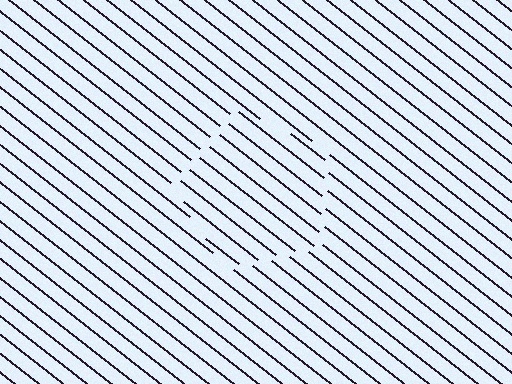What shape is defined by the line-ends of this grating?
An illusory pentagon. The interior of the shape contains the same grating, shifted by half a period — the contour is defined by the phase discontinuity where line-ends from the inner and outer gratings abut.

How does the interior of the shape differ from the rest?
The interior of the shape contains the same grating, shifted by half a period — the contour is defined by the phase discontinuity where line-ends from the inner and outer gratings abut.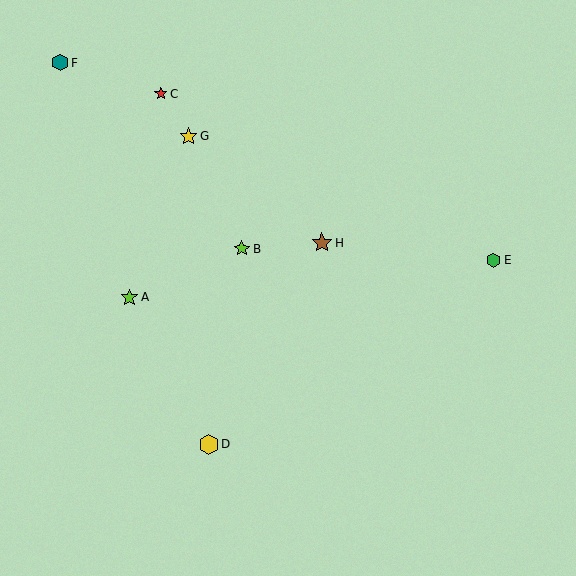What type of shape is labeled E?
Shape E is a green hexagon.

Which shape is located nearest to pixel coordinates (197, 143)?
The yellow star (labeled G) at (188, 136) is nearest to that location.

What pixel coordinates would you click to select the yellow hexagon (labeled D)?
Click at (209, 444) to select the yellow hexagon D.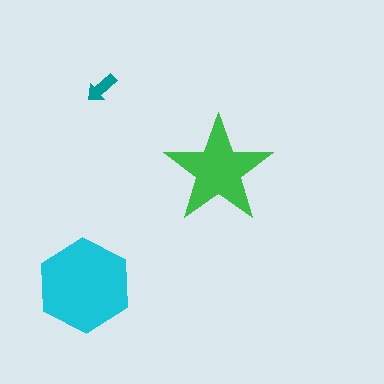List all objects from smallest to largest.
The teal arrow, the green star, the cyan hexagon.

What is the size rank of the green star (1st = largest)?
2nd.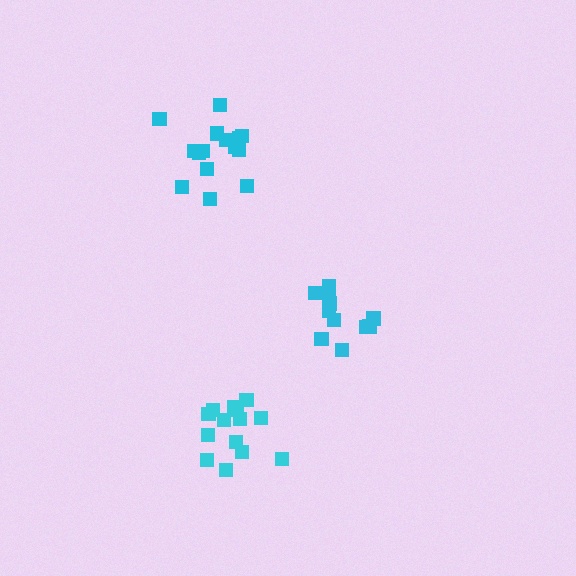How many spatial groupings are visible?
There are 3 spatial groupings.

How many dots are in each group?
Group 1: 15 dots, Group 2: 11 dots, Group 3: 14 dots (40 total).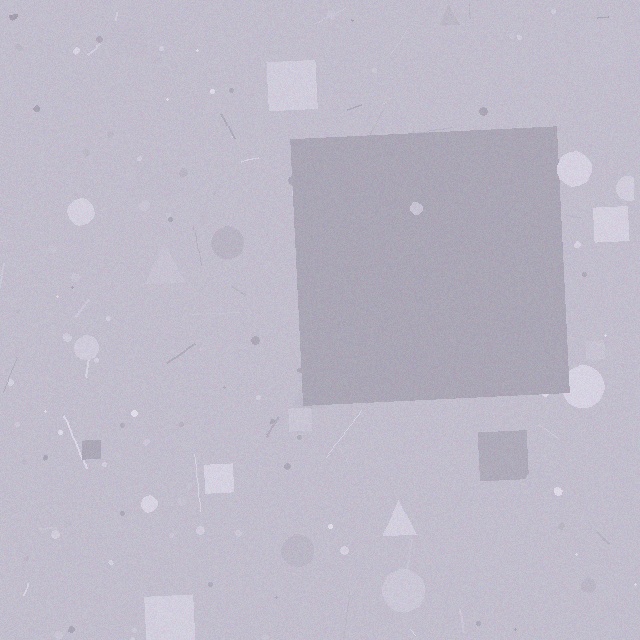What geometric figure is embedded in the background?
A square is embedded in the background.